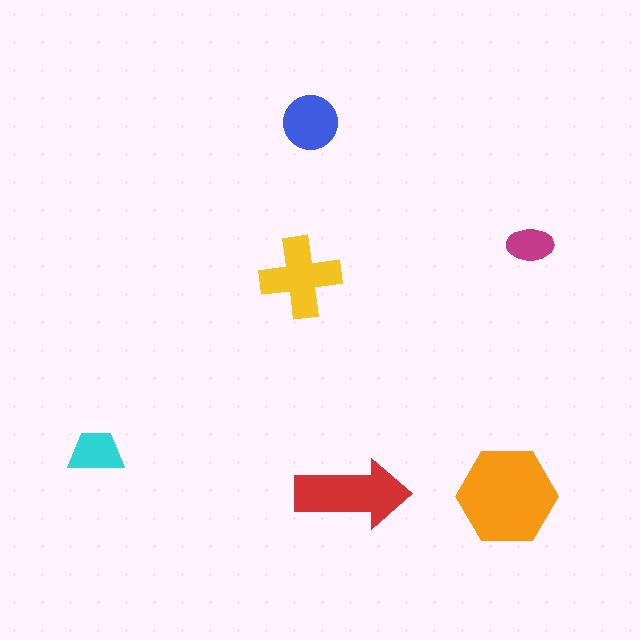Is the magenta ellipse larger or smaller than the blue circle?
Smaller.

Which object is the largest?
The orange hexagon.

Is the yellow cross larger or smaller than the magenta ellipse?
Larger.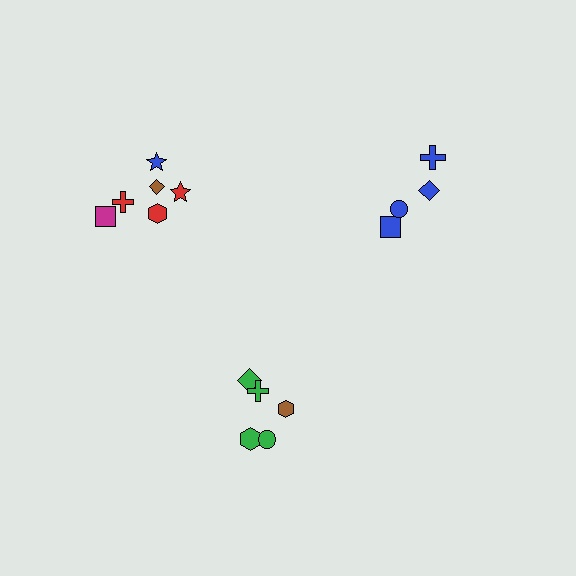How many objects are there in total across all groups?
There are 15 objects.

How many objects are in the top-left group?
There are 6 objects.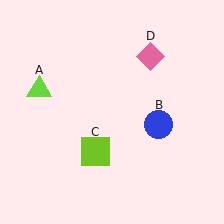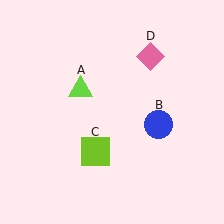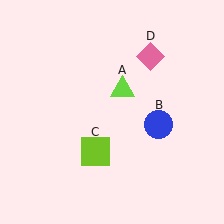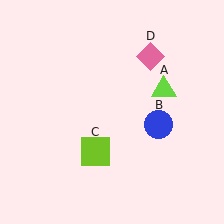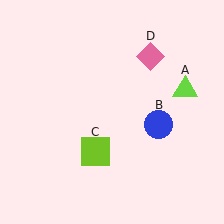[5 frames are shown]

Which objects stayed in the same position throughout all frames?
Blue circle (object B) and lime square (object C) and pink diamond (object D) remained stationary.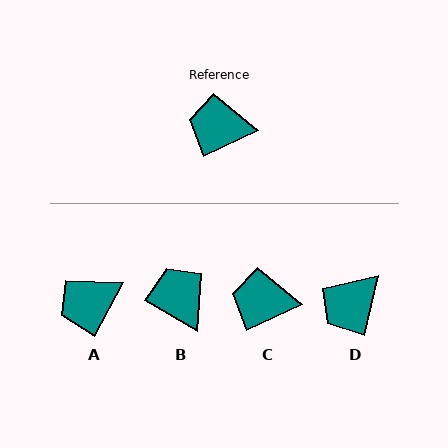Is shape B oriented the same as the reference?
No, it is off by about 55 degrees.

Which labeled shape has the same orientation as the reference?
C.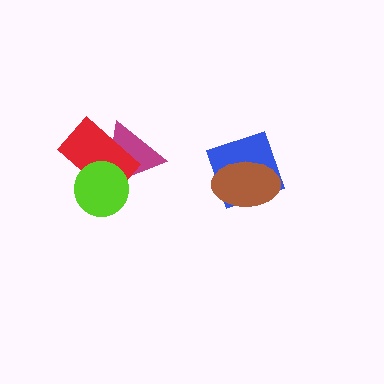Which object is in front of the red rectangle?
The lime circle is in front of the red rectangle.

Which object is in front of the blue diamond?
The brown ellipse is in front of the blue diamond.